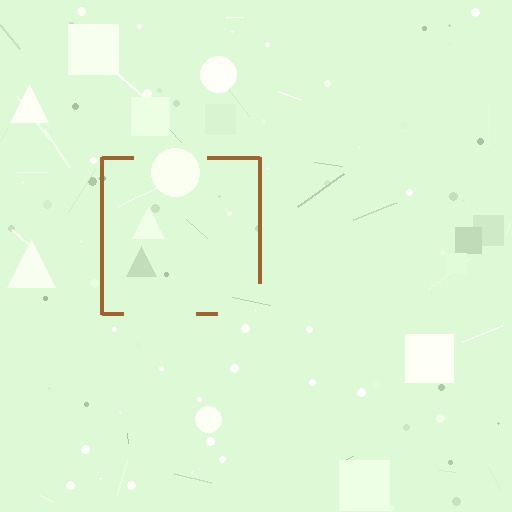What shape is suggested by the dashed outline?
The dashed outline suggests a square.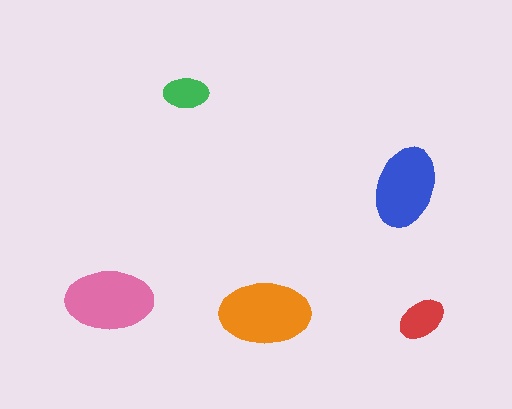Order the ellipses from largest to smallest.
the orange one, the pink one, the blue one, the red one, the green one.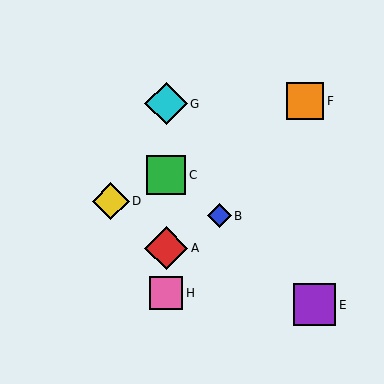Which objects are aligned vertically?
Objects A, C, G, H are aligned vertically.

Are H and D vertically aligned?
No, H is at x≈166 and D is at x≈111.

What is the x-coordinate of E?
Object E is at x≈315.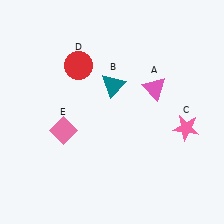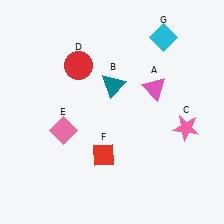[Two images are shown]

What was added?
A red diamond (F), a cyan diamond (G) were added in Image 2.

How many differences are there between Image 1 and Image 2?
There are 2 differences between the two images.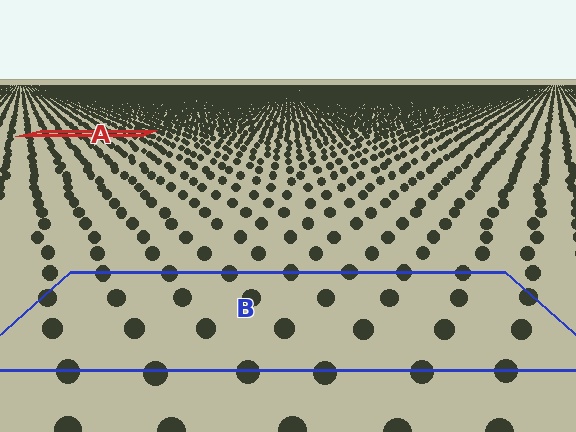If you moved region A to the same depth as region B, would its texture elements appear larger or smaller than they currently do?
They would appear larger. At a closer depth, the same texture elements are projected at a bigger on-screen size.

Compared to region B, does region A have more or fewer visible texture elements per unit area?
Region A has more texture elements per unit area — they are packed more densely because it is farther away.